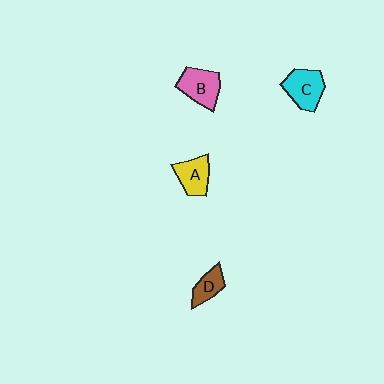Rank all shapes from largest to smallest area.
From largest to smallest: C (cyan), B (pink), A (yellow), D (brown).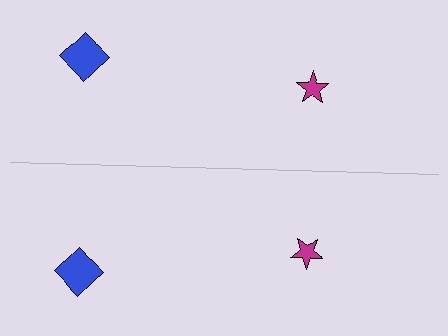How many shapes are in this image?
There are 4 shapes in this image.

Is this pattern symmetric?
Yes, this pattern has bilateral (reflection) symmetry.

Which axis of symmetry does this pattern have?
The pattern has a horizontal axis of symmetry running through the center of the image.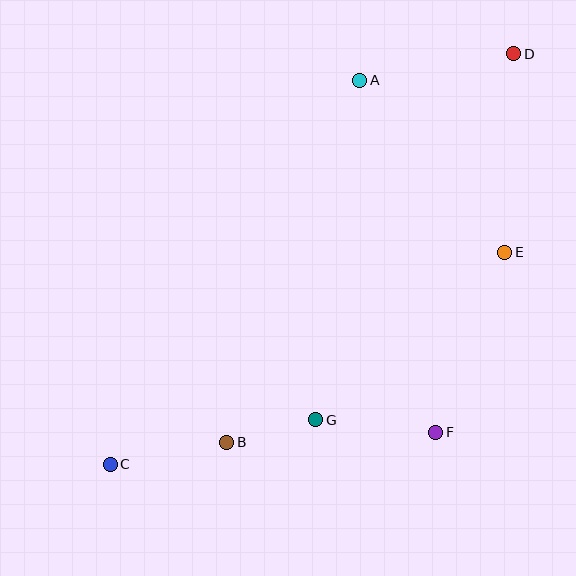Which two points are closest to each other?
Points B and G are closest to each other.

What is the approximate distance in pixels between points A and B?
The distance between A and B is approximately 386 pixels.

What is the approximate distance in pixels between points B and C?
The distance between B and C is approximately 119 pixels.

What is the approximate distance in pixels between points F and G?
The distance between F and G is approximately 121 pixels.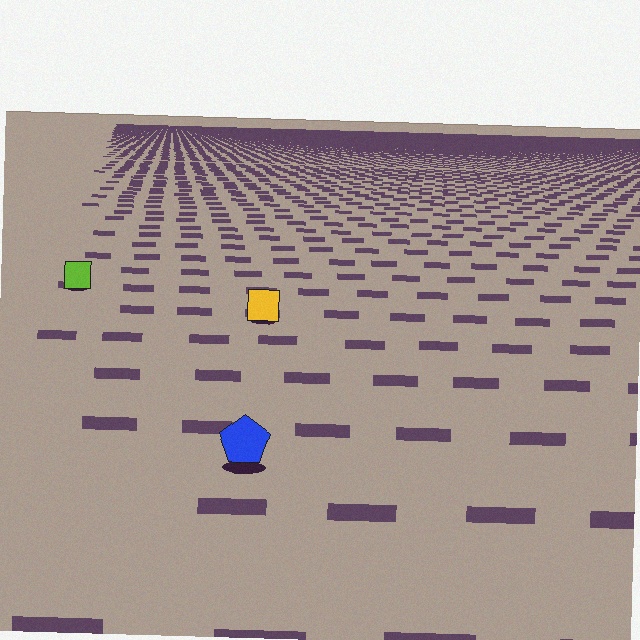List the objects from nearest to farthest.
From nearest to farthest: the blue pentagon, the yellow square, the lime square.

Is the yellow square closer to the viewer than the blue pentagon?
No. The blue pentagon is closer — you can tell from the texture gradient: the ground texture is coarser near it.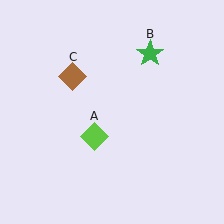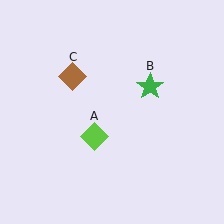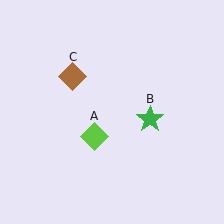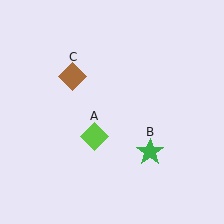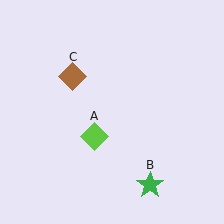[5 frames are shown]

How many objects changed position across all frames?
1 object changed position: green star (object B).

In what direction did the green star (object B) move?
The green star (object B) moved down.